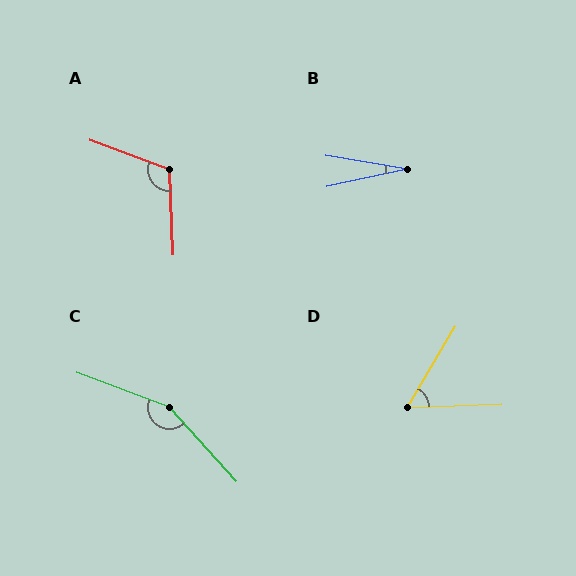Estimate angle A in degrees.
Approximately 113 degrees.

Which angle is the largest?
C, at approximately 153 degrees.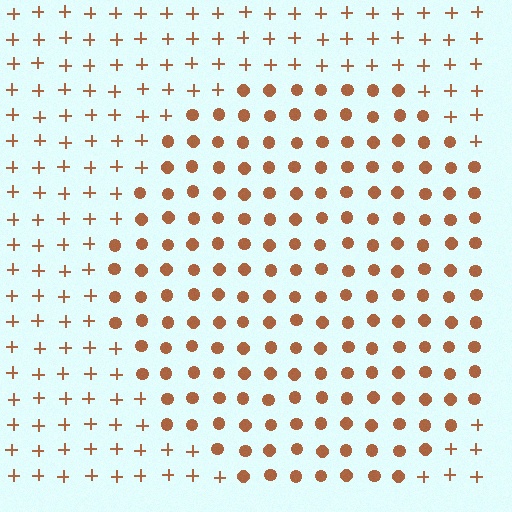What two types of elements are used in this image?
The image uses circles inside the circle region and plus signs outside it.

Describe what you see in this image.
The image is filled with small brown elements arranged in a uniform grid. A circle-shaped region contains circles, while the surrounding area contains plus signs. The boundary is defined purely by the change in element shape.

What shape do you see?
I see a circle.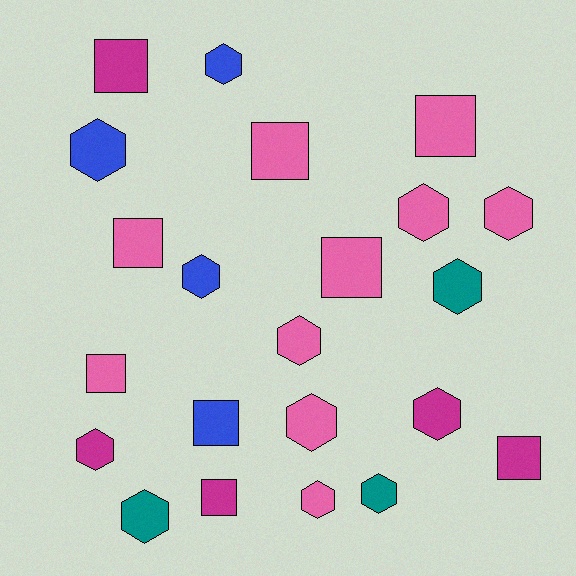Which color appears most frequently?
Pink, with 10 objects.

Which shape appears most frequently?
Hexagon, with 13 objects.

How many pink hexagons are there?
There are 5 pink hexagons.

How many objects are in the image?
There are 22 objects.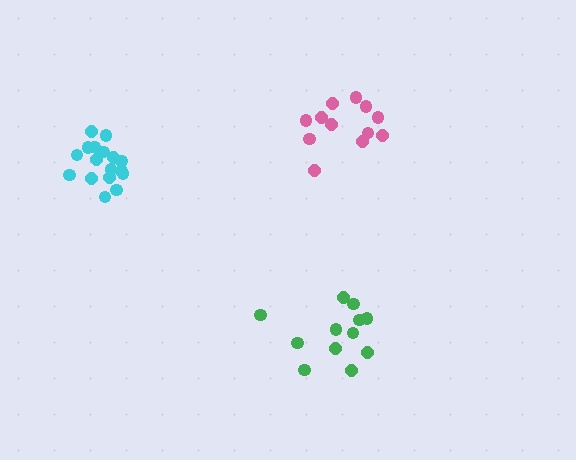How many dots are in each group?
Group 1: 12 dots, Group 2: 12 dots, Group 3: 17 dots (41 total).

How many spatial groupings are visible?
There are 3 spatial groupings.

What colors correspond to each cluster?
The clusters are colored: green, pink, cyan.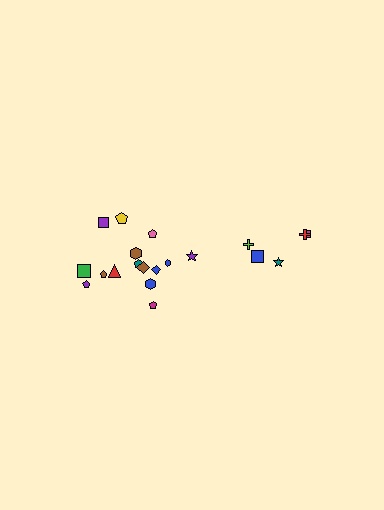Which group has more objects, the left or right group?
The left group.